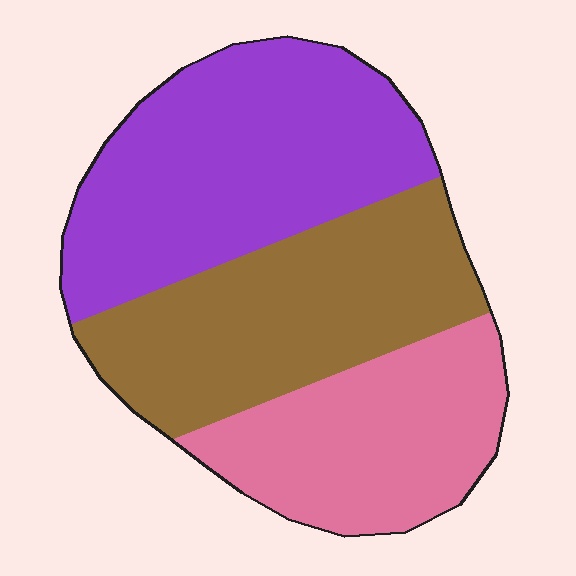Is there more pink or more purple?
Purple.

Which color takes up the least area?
Pink, at roughly 25%.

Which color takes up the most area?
Purple, at roughly 40%.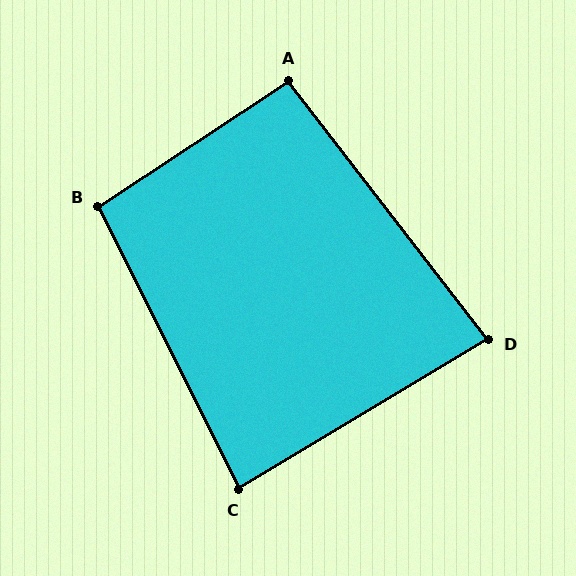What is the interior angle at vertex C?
Approximately 86 degrees (approximately right).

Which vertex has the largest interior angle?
B, at approximately 97 degrees.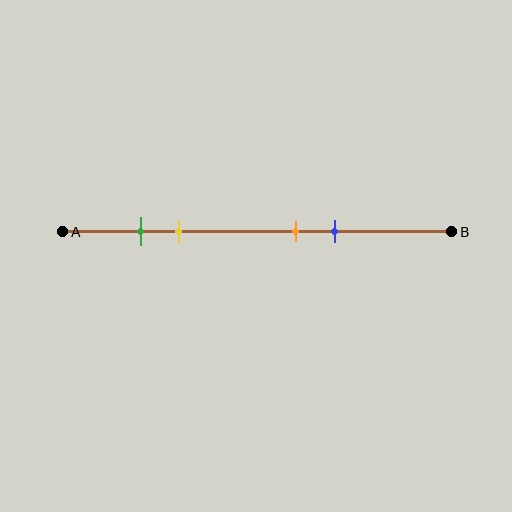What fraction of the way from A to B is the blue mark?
The blue mark is approximately 70% (0.7) of the way from A to B.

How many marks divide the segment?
There are 4 marks dividing the segment.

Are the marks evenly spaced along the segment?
No, the marks are not evenly spaced.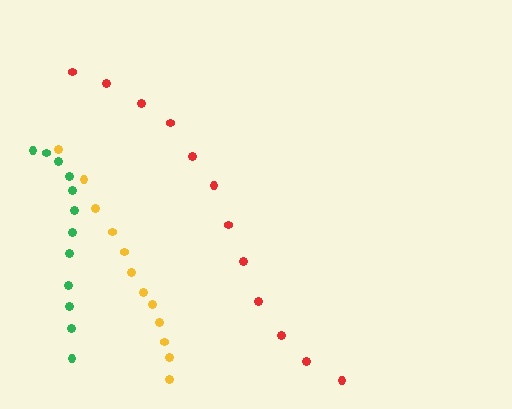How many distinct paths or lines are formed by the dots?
There are 3 distinct paths.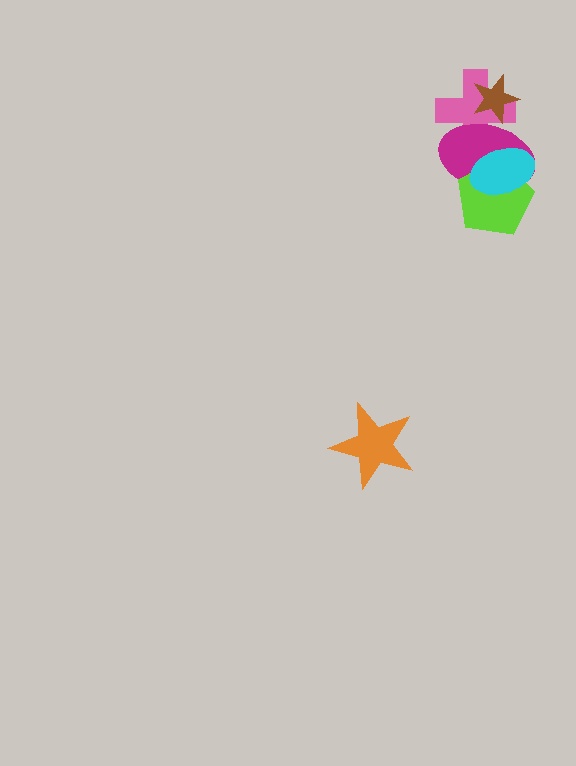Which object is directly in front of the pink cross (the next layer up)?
The brown star is directly in front of the pink cross.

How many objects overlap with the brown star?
2 objects overlap with the brown star.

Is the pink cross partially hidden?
Yes, it is partially covered by another shape.